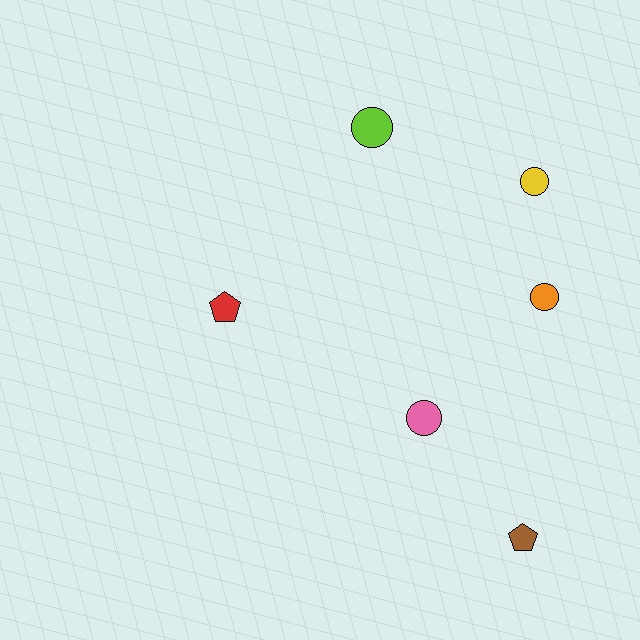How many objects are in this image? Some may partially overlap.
There are 6 objects.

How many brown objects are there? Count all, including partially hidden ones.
There is 1 brown object.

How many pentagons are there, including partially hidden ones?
There are 2 pentagons.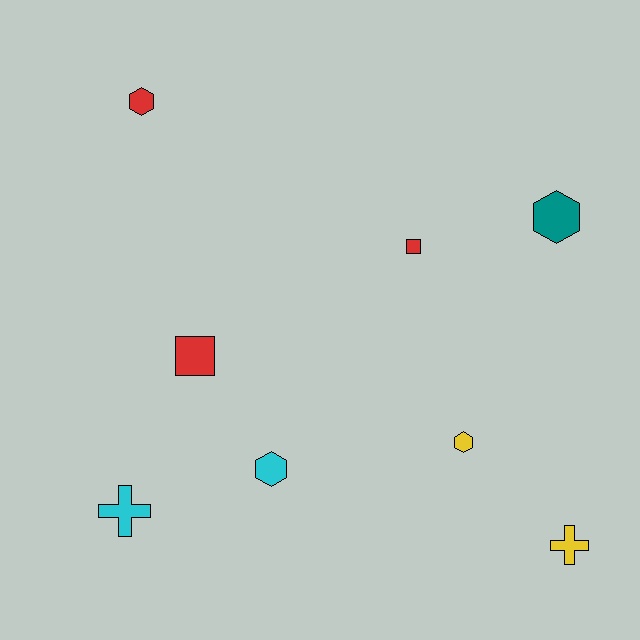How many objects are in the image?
There are 8 objects.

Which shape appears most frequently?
Hexagon, with 4 objects.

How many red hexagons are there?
There is 1 red hexagon.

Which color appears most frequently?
Red, with 3 objects.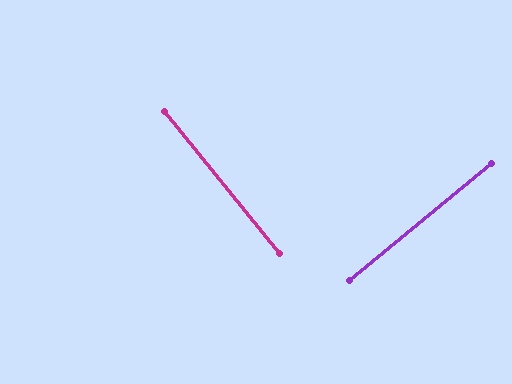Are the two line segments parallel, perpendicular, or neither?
Perpendicular — they meet at approximately 90°.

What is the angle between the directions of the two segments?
Approximately 90 degrees.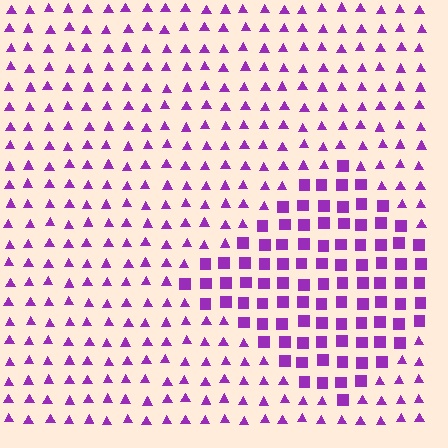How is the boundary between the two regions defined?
The boundary is defined by a change in element shape: squares inside vs. triangles outside. All elements share the same color and spacing.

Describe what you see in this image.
The image is filled with small purple elements arranged in a uniform grid. A diamond-shaped region contains squares, while the surrounding area contains triangles. The boundary is defined purely by the change in element shape.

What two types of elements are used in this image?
The image uses squares inside the diamond region and triangles outside it.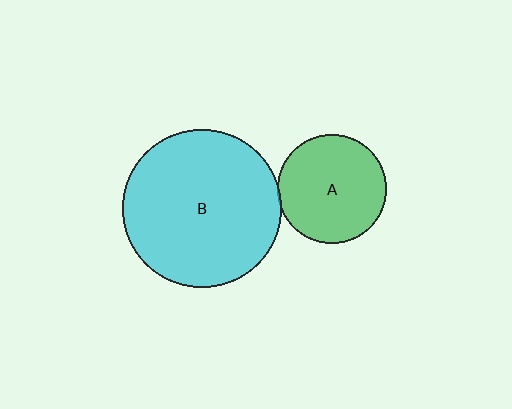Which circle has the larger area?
Circle B (cyan).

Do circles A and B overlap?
Yes.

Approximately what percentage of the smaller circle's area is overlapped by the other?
Approximately 5%.